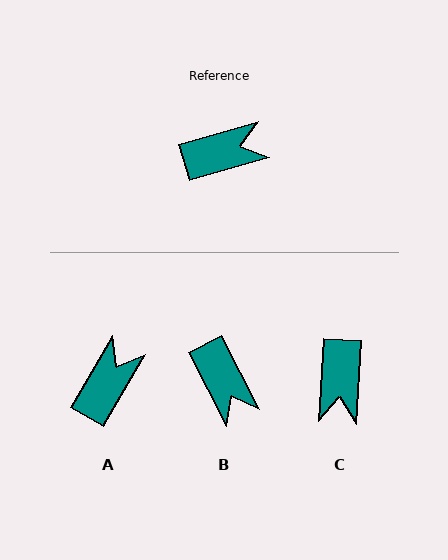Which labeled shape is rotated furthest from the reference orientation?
C, about 109 degrees away.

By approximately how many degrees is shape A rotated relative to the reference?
Approximately 44 degrees counter-clockwise.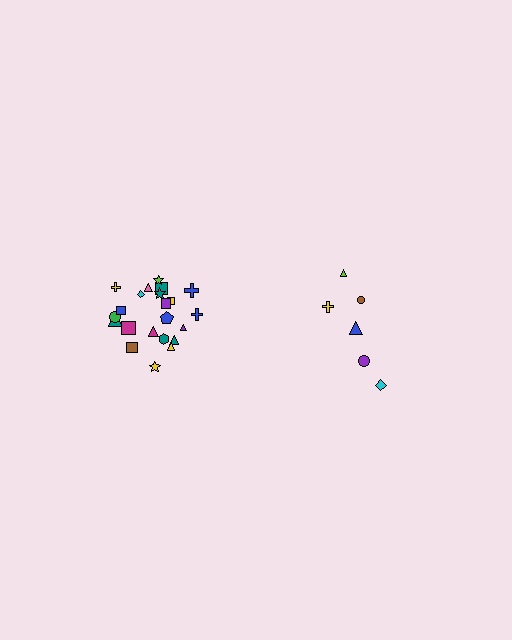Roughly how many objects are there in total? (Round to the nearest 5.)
Roughly 30 objects in total.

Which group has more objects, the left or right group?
The left group.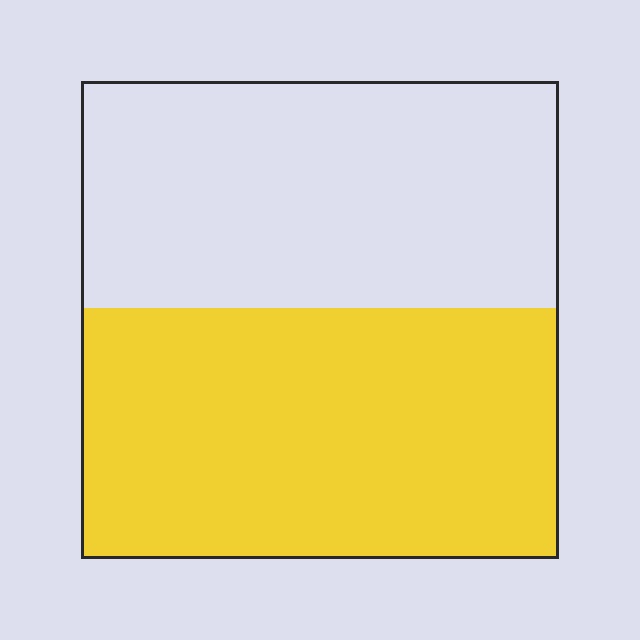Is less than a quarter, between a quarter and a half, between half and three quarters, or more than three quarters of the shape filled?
Between half and three quarters.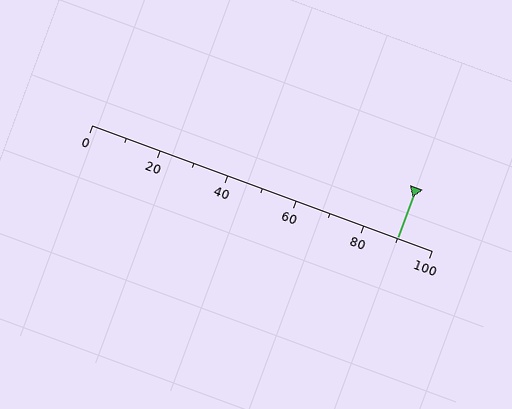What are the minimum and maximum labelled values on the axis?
The axis runs from 0 to 100.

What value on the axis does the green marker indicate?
The marker indicates approximately 90.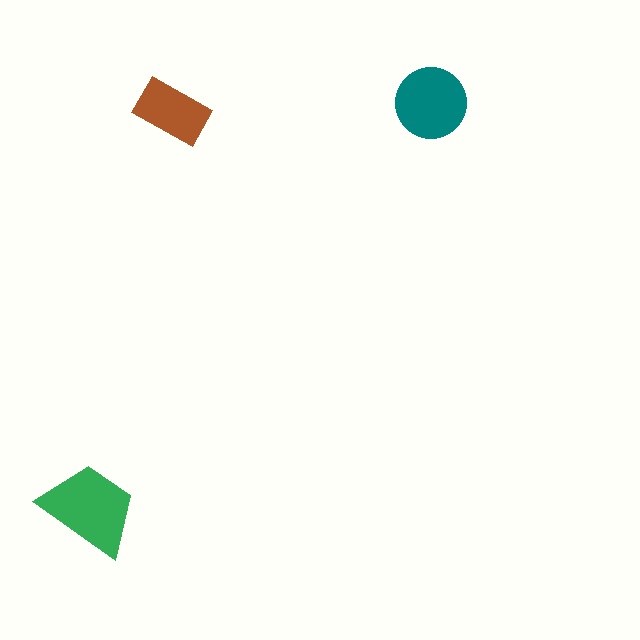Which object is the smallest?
The brown rectangle.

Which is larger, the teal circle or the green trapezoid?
The green trapezoid.